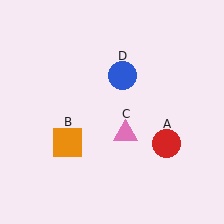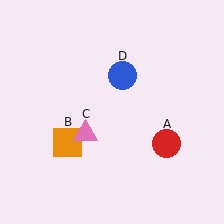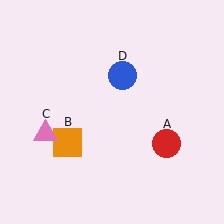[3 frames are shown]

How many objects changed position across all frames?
1 object changed position: pink triangle (object C).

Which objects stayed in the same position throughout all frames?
Red circle (object A) and orange square (object B) and blue circle (object D) remained stationary.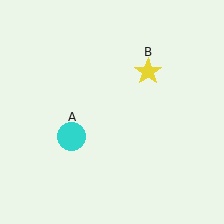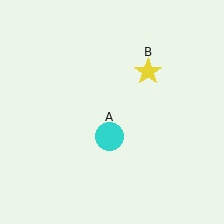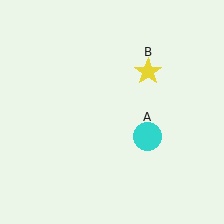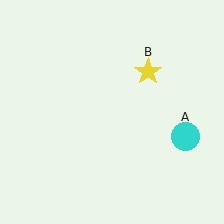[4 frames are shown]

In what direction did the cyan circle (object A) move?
The cyan circle (object A) moved right.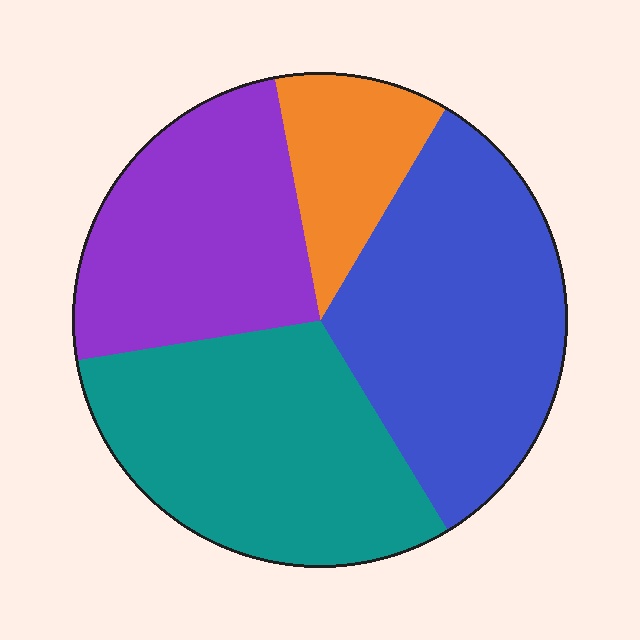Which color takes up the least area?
Orange, at roughly 10%.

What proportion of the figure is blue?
Blue takes up about one third (1/3) of the figure.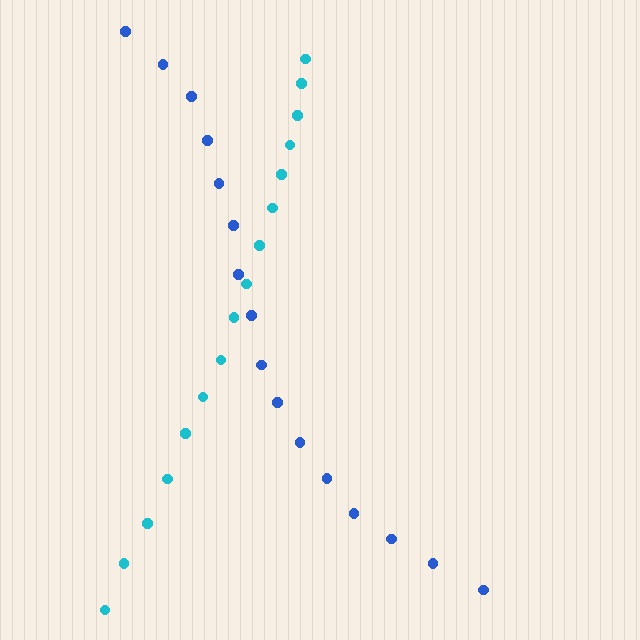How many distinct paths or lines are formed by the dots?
There are 2 distinct paths.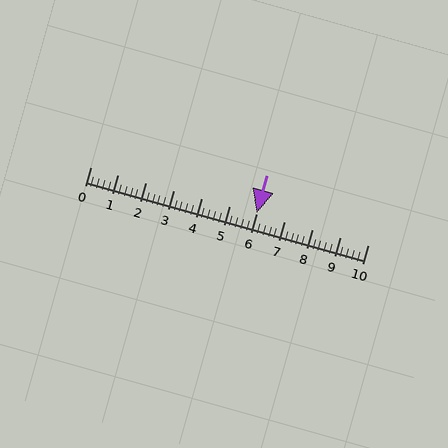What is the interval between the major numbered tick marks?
The major tick marks are spaced 1 units apart.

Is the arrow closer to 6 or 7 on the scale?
The arrow is closer to 6.